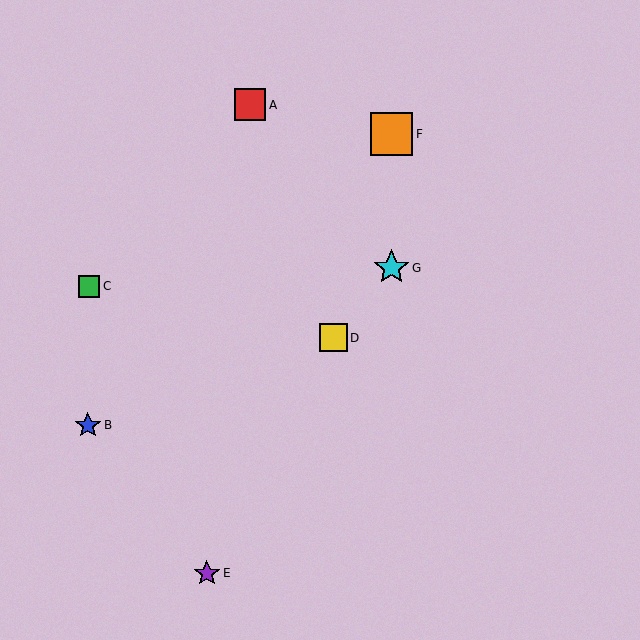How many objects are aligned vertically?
2 objects (F, G) are aligned vertically.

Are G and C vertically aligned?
No, G is at x≈392 and C is at x≈89.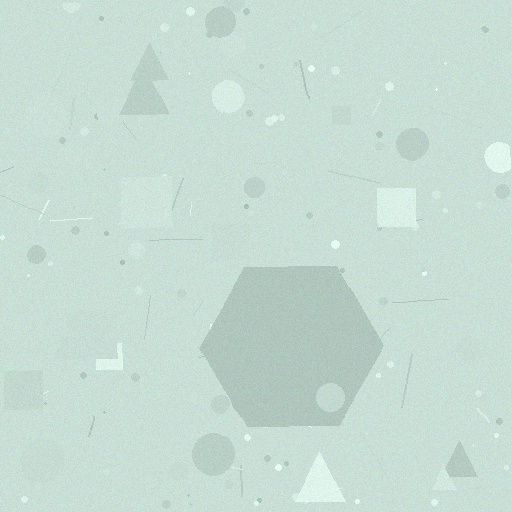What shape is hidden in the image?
A hexagon is hidden in the image.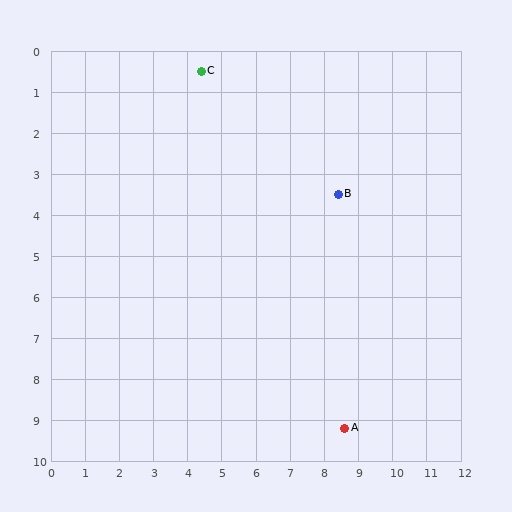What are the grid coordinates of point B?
Point B is at approximately (8.4, 3.5).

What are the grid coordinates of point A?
Point A is at approximately (8.6, 9.2).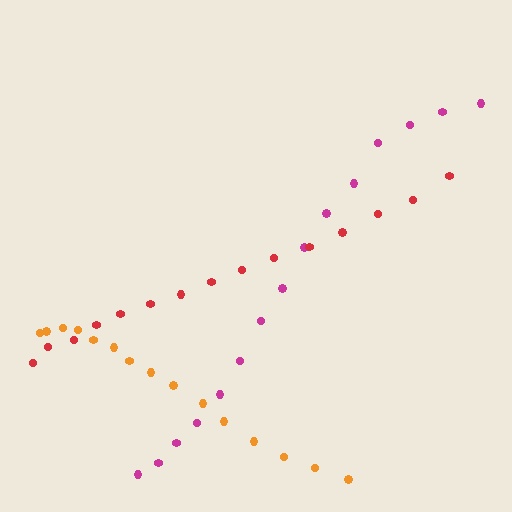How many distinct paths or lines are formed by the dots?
There are 3 distinct paths.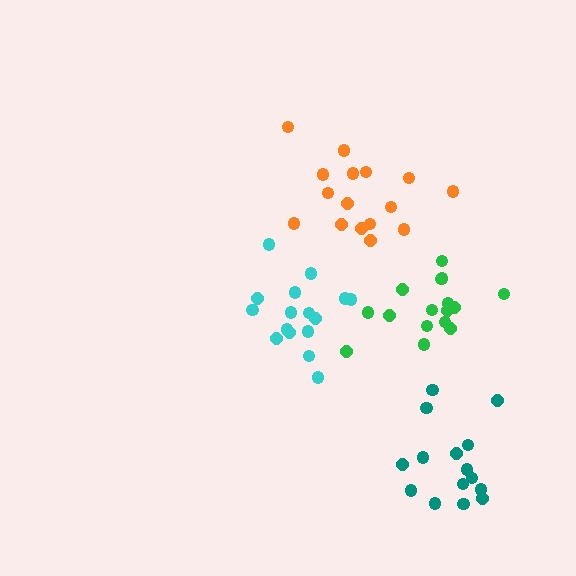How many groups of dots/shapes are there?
There are 4 groups.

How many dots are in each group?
Group 1: 16 dots, Group 2: 16 dots, Group 3: 16 dots, Group 4: 15 dots (63 total).